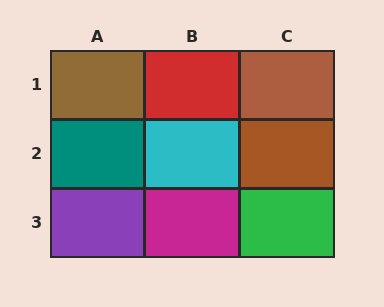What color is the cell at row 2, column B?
Cyan.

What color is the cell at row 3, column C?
Green.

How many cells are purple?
1 cell is purple.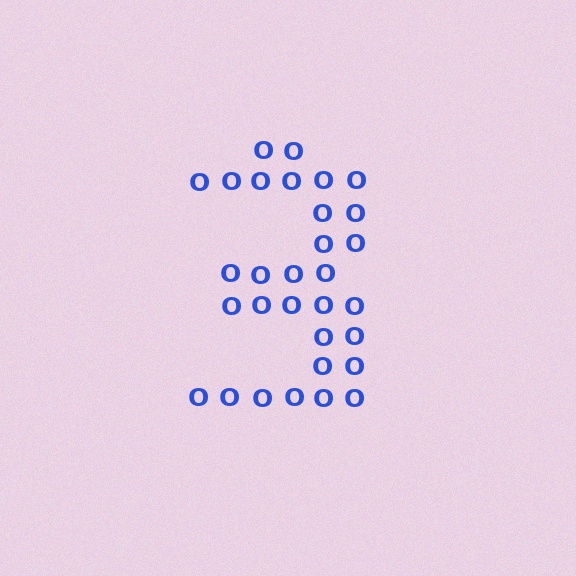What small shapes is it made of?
It is made of small letter O's.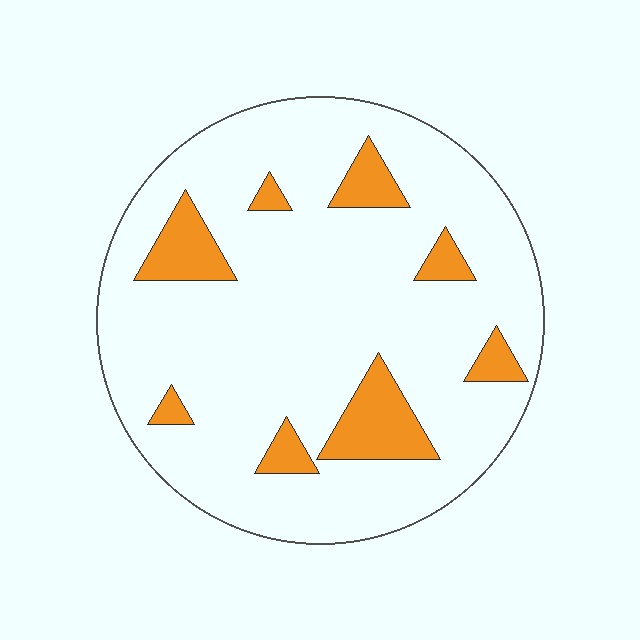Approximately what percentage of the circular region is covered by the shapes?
Approximately 15%.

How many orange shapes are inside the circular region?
8.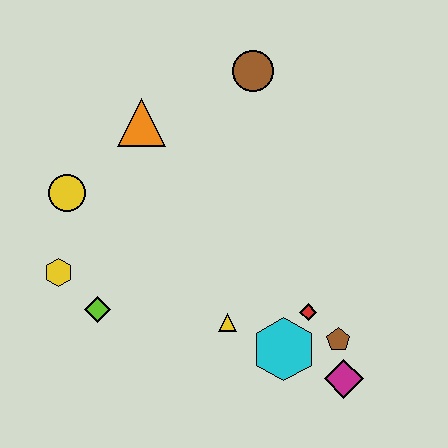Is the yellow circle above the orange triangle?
No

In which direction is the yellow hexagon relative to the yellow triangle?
The yellow hexagon is to the left of the yellow triangle.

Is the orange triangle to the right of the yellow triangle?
No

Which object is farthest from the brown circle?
The magenta diamond is farthest from the brown circle.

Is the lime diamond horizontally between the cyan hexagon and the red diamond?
No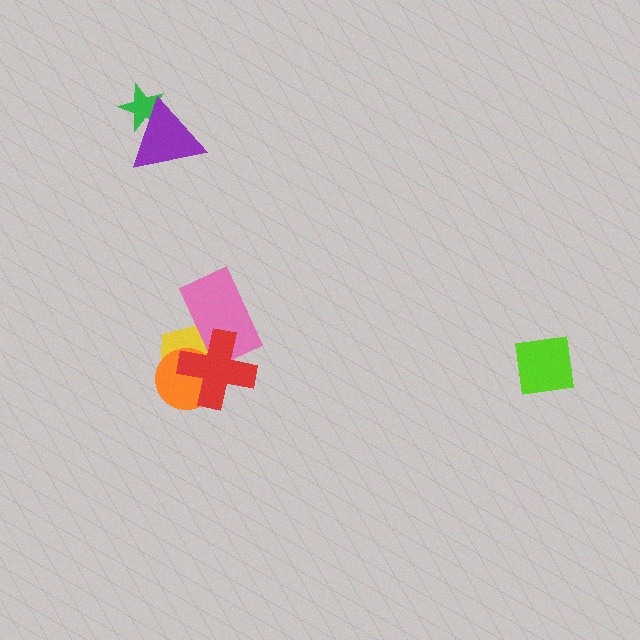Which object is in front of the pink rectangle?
The red cross is in front of the pink rectangle.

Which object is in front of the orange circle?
The red cross is in front of the orange circle.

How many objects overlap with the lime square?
0 objects overlap with the lime square.